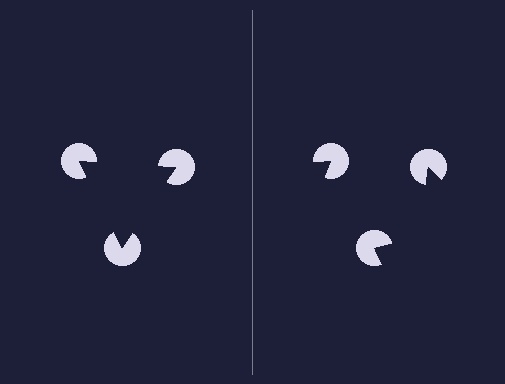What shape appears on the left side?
An illusory triangle.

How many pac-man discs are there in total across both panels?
6 — 3 on each side.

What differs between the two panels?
The pac-man discs are positioned identically on both sides; only the wedge orientations differ. On the left they align to a triangle; on the right they are misaligned.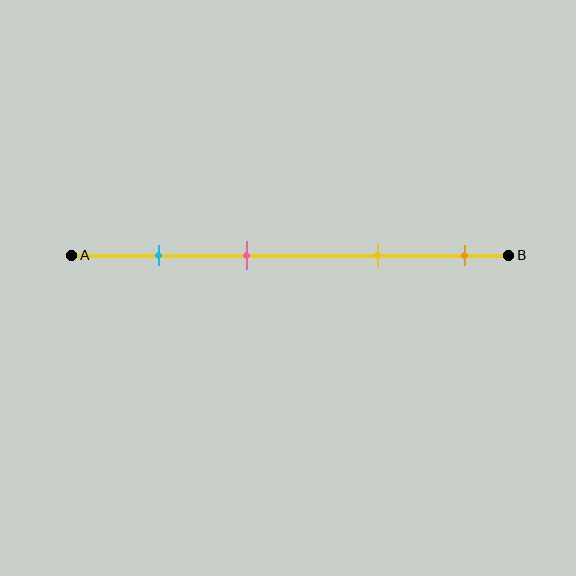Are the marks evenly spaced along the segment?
No, the marks are not evenly spaced.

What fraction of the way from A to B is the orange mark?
The orange mark is approximately 90% (0.9) of the way from A to B.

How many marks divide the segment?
There are 4 marks dividing the segment.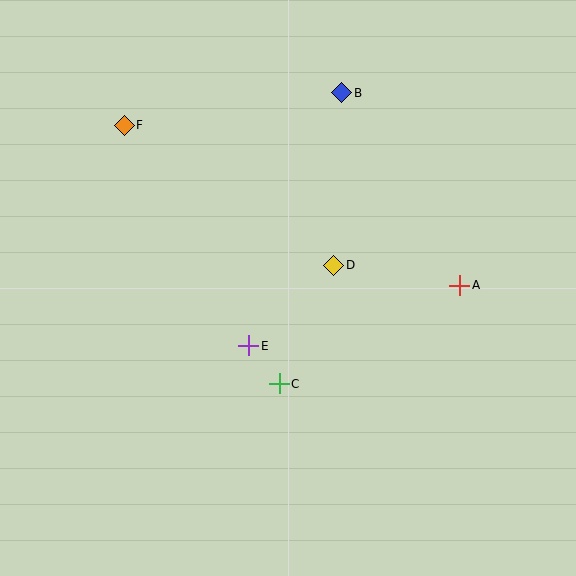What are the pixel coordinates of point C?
Point C is at (279, 384).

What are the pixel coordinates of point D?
Point D is at (333, 265).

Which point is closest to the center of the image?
Point D at (333, 265) is closest to the center.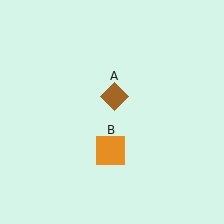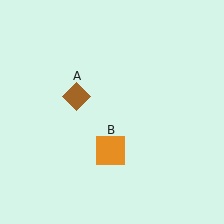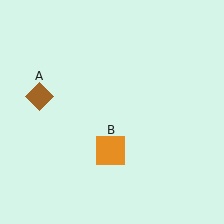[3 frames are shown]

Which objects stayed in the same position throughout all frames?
Orange square (object B) remained stationary.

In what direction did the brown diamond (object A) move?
The brown diamond (object A) moved left.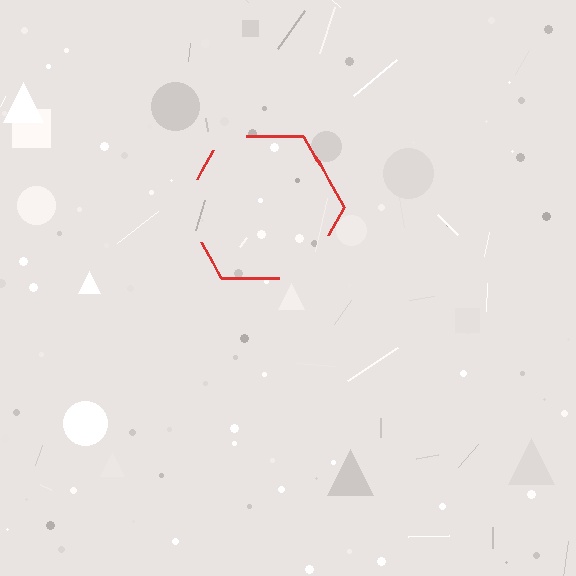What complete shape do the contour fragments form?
The contour fragments form a hexagon.